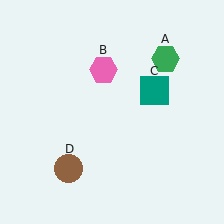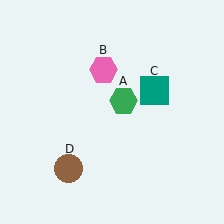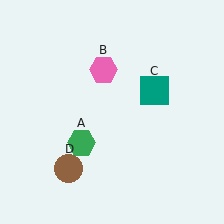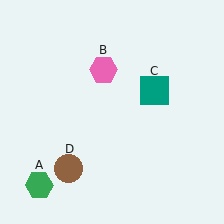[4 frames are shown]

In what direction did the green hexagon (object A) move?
The green hexagon (object A) moved down and to the left.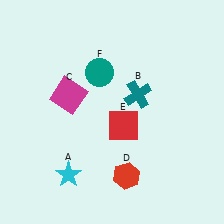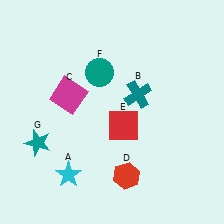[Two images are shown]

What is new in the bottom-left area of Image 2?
A teal star (G) was added in the bottom-left area of Image 2.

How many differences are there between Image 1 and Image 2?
There is 1 difference between the two images.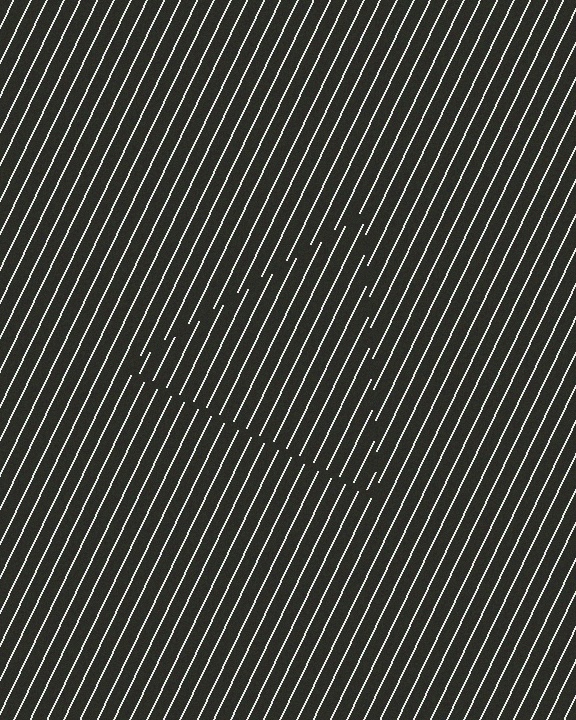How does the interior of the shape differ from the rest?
The interior of the shape contains the same grating, shifted by half a period — the contour is defined by the phase discontinuity where line-ends from the inner and outer gratings abut.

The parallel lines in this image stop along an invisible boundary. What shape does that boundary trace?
An illusory triangle. The interior of the shape contains the same grating, shifted by half a period — the contour is defined by the phase discontinuity where line-ends from the inner and outer gratings abut.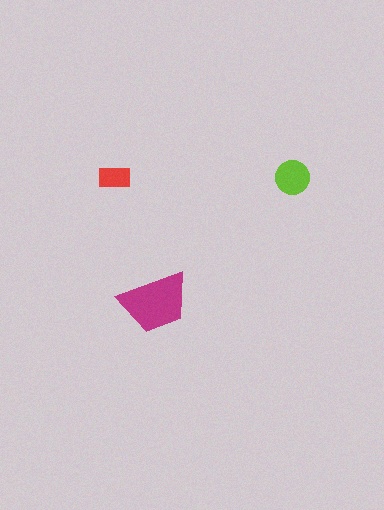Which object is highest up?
The lime circle is topmost.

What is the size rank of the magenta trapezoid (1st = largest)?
1st.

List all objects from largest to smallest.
The magenta trapezoid, the lime circle, the red rectangle.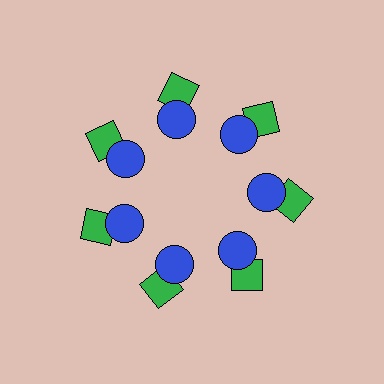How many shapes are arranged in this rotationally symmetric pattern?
There are 14 shapes, arranged in 7 groups of 2.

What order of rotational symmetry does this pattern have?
This pattern has 7-fold rotational symmetry.